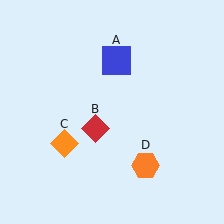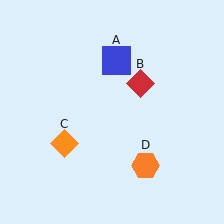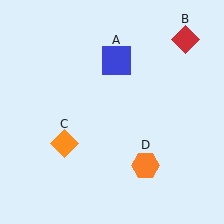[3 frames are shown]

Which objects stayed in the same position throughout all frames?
Blue square (object A) and orange diamond (object C) and orange hexagon (object D) remained stationary.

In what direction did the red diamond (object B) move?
The red diamond (object B) moved up and to the right.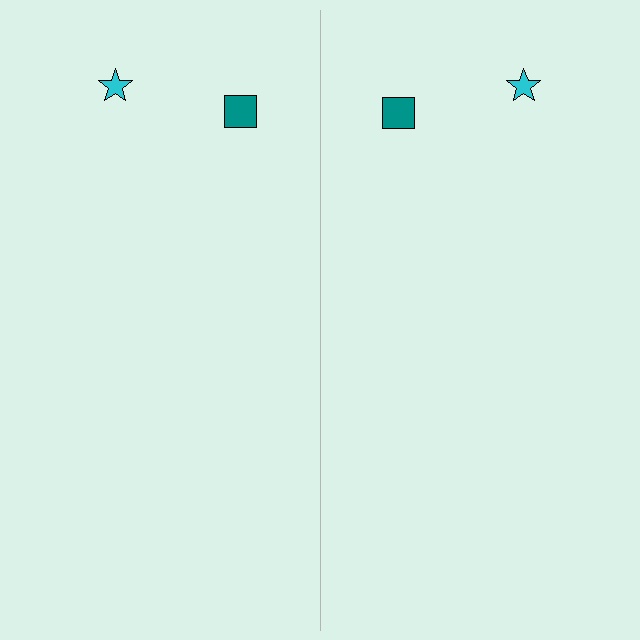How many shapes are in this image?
There are 4 shapes in this image.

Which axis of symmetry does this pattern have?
The pattern has a vertical axis of symmetry running through the center of the image.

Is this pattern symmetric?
Yes, this pattern has bilateral (reflection) symmetry.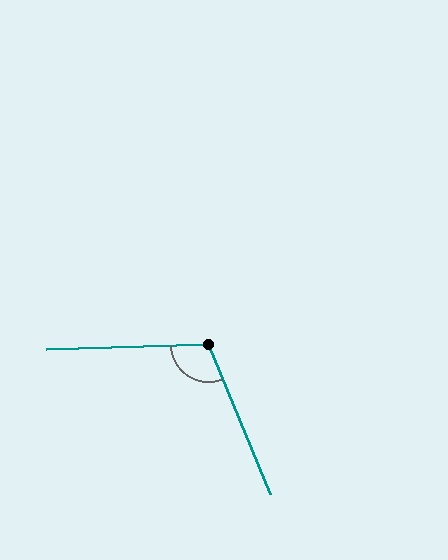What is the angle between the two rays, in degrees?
Approximately 111 degrees.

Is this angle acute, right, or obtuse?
It is obtuse.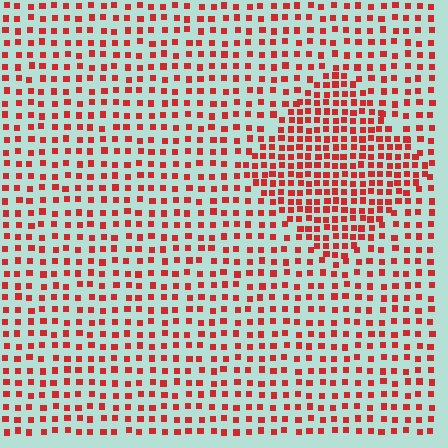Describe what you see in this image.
The image contains small red elements arranged at two different densities. A diamond-shaped region is visible where the elements are more densely packed than the surrounding area.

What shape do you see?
I see a diamond.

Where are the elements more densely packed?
The elements are more densely packed inside the diamond boundary.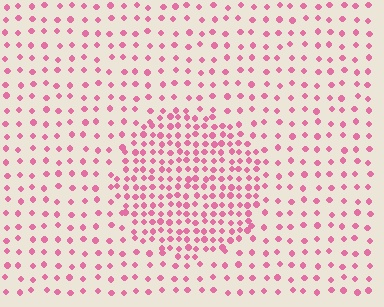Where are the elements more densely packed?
The elements are more densely packed inside the circle boundary.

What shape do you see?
I see a circle.